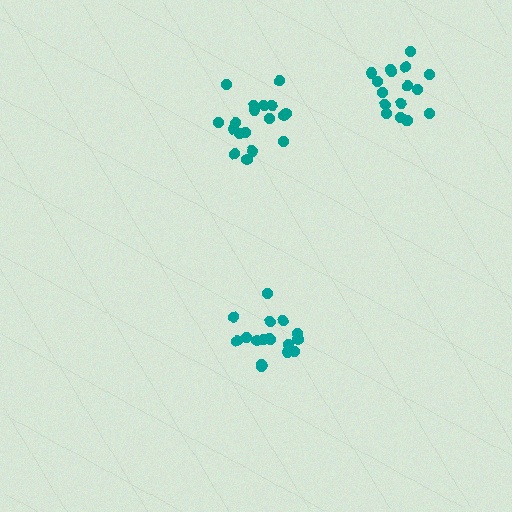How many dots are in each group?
Group 1: 17 dots, Group 2: 18 dots, Group 3: 16 dots (51 total).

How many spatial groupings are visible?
There are 3 spatial groupings.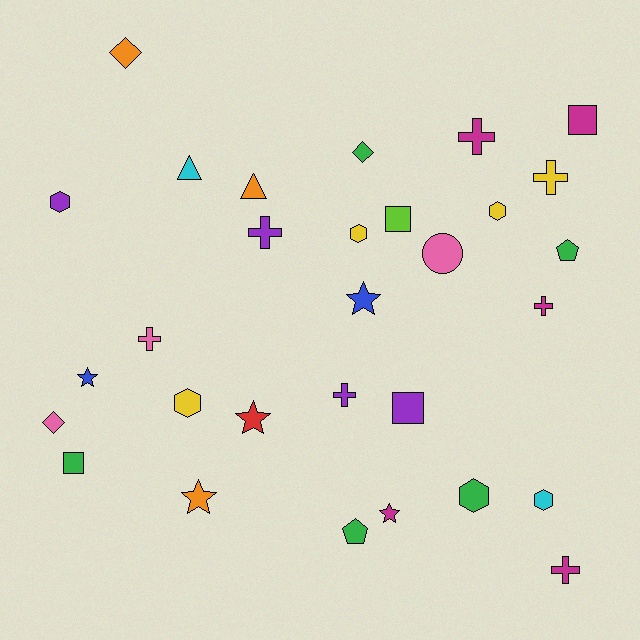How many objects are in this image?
There are 30 objects.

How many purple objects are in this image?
There are 4 purple objects.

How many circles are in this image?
There is 1 circle.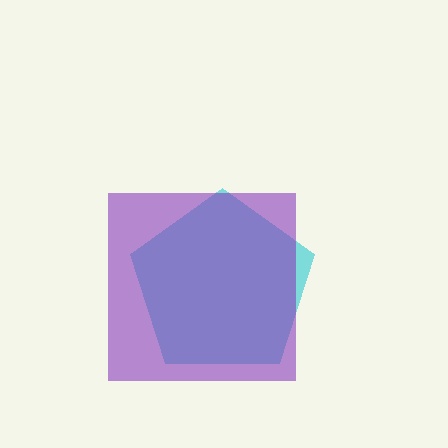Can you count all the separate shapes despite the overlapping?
Yes, there are 2 separate shapes.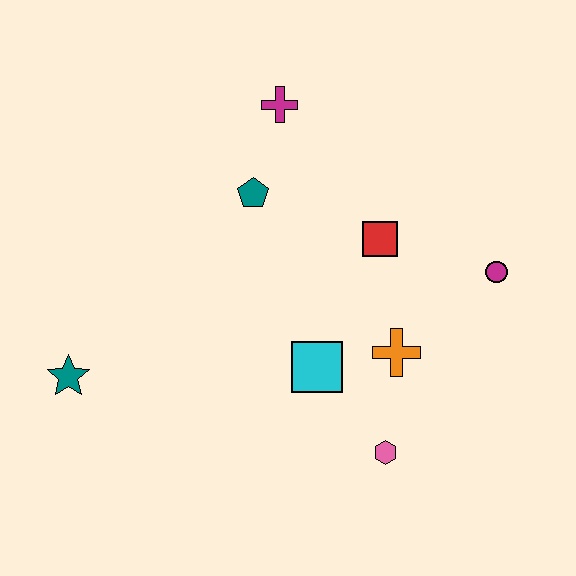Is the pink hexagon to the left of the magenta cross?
No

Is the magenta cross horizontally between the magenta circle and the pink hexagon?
No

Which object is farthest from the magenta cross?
The pink hexagon is farthest from the magenta cross.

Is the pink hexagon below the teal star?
Yes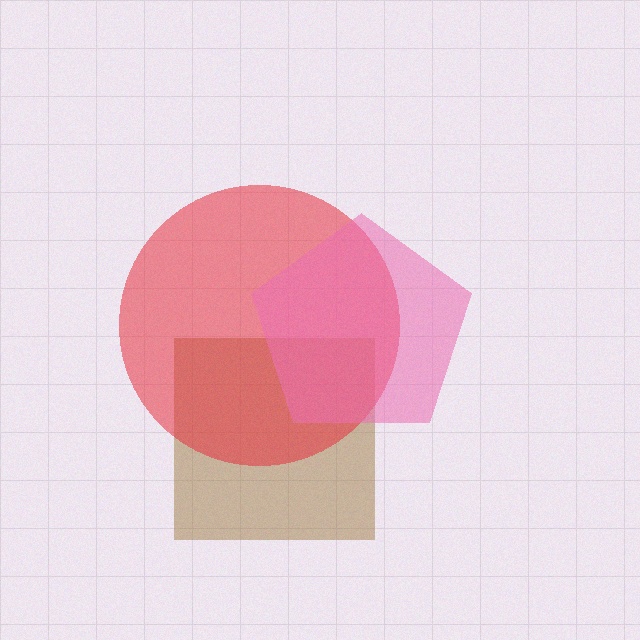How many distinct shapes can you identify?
There are 3 distinct shapes: a brown square, a red circle, a pink pentagon.